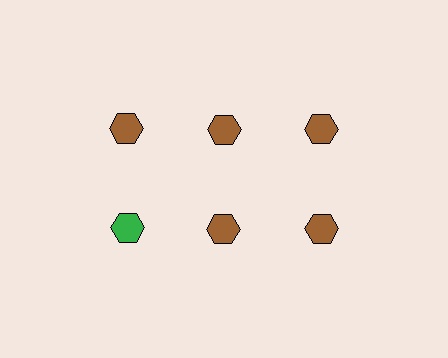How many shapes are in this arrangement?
There are 6 shapes arranged in a grid pattern.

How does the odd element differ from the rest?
It has a different color: green instead of brown.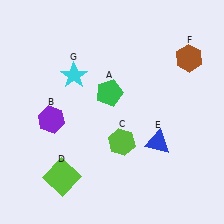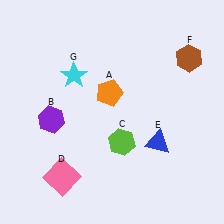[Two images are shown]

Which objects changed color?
A changed from green to orange. D changed from lime to pink.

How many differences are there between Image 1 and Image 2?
There are 2 differences between the two images.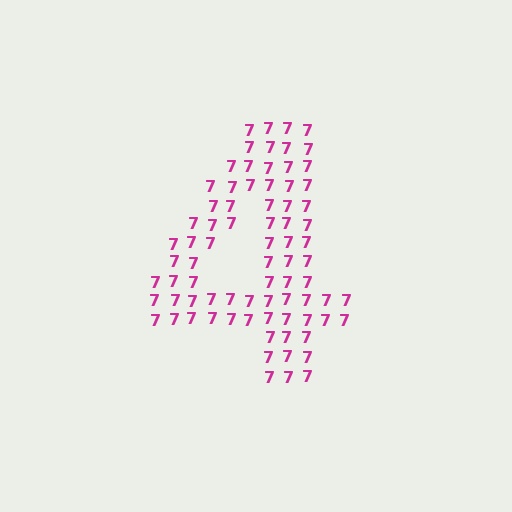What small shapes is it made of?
It is made of small digit 7's.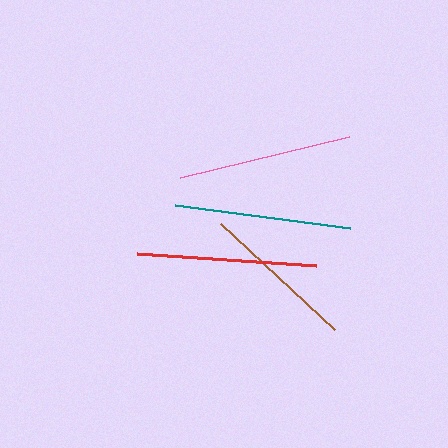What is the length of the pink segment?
The pink segment is approximately 174 pixels long.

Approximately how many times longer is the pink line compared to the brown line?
The pink line is approximately 1.1 times the length of the brown line.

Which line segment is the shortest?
The brown line is the shortest at approximately 156 pixels.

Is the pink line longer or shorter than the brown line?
The pink line is longer than the brown line.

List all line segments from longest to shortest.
From longest to shortest: red, teal, pink, brown.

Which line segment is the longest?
The red line is the longest at approximately 179 pixels.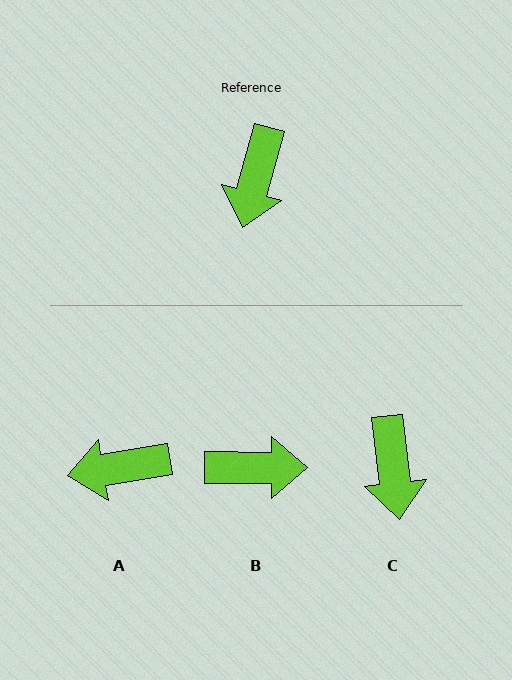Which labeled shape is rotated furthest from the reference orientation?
B, about 105 degrees away.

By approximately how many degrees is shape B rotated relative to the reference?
Approximately 105 degrees counter-clockwise.